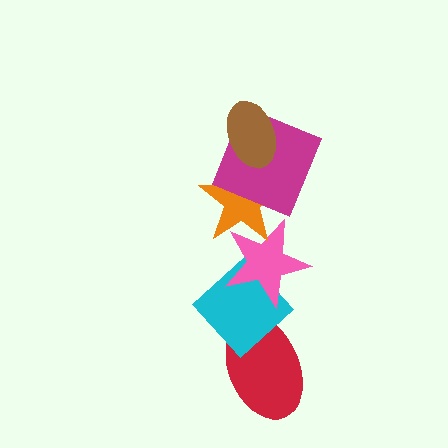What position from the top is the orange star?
The orange star is 3rd from the top.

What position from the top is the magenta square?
The magenta square is 2nd from the top.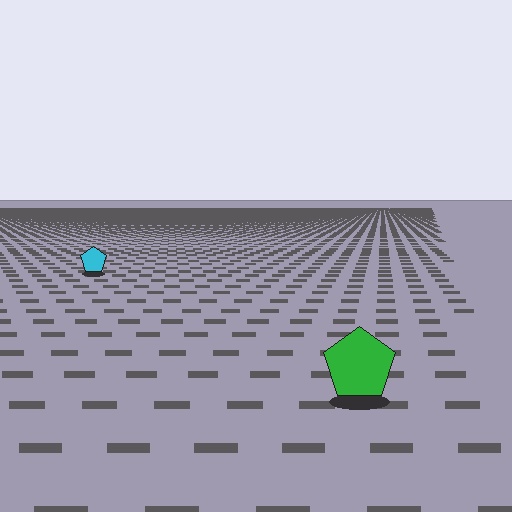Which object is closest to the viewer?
The green pentagon is closest. The texture marks near it are larger and more spread out.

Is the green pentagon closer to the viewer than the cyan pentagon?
Yes. The green pentagon is closer — you can tell from the texture gradient: the ground texture is coarser near it.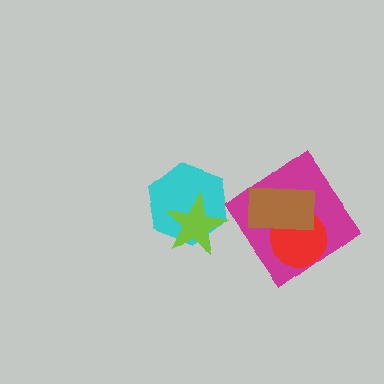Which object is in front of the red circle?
The brown rectangle is in front of the red circle.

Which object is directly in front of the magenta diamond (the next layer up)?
The red circle is directly in front of the magenta diamond.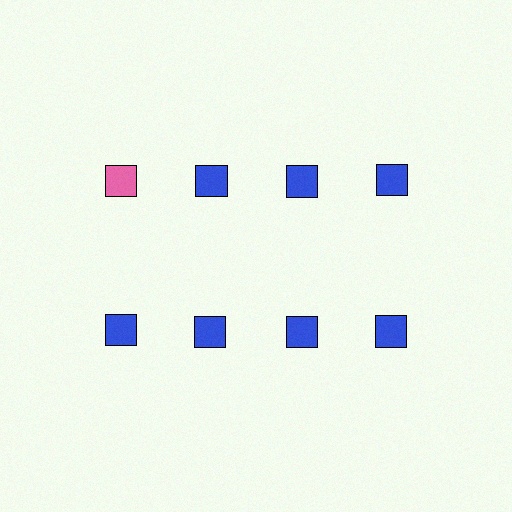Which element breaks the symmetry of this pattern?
The pink square in the top row, leftmost column breaks the symmetry. All other shapes are blue squares.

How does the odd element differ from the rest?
It has a different color: pink instead of blue.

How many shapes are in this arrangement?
There are 8 shapes arranged in a grid pattern.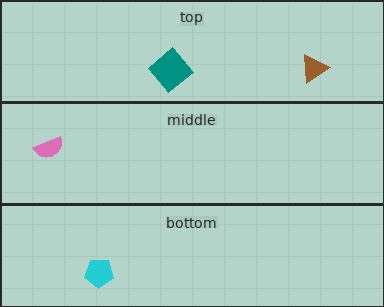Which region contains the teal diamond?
The top region.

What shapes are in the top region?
The teal diamond, the brown triangle.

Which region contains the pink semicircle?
The middle region.